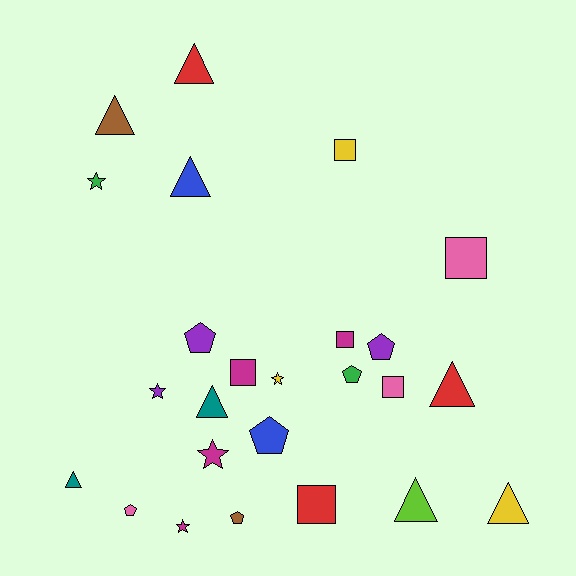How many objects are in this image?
There are 25 objects.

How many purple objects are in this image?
There are 3 purple objects.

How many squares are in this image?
There are 6 squares.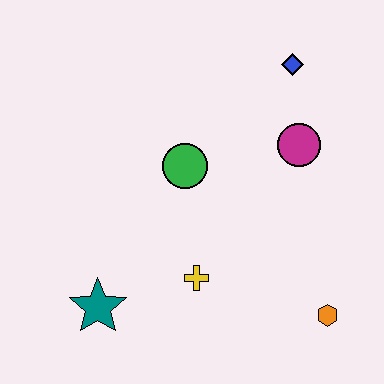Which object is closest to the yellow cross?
The teal star is closest to the yellow cross.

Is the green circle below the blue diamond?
Yes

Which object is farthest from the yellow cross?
The blue diamond is farthest from the yellow cross.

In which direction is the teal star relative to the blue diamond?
The teal star is below the blue diamond.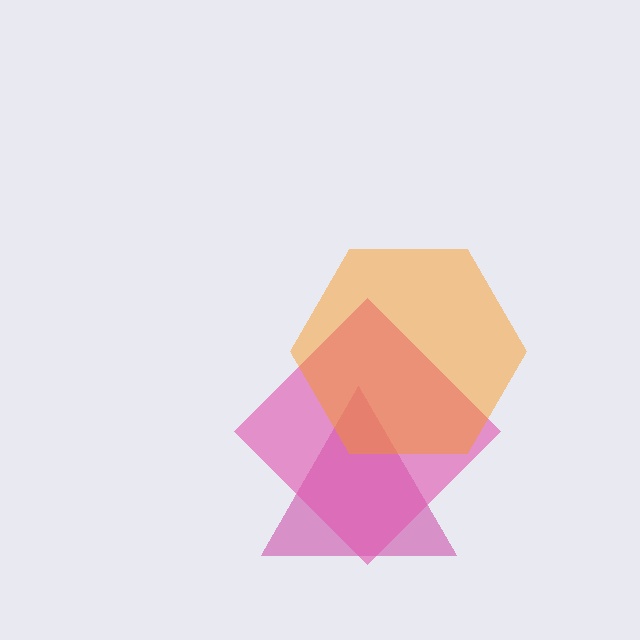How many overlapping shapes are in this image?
There are 3 overlapping shapes in the image.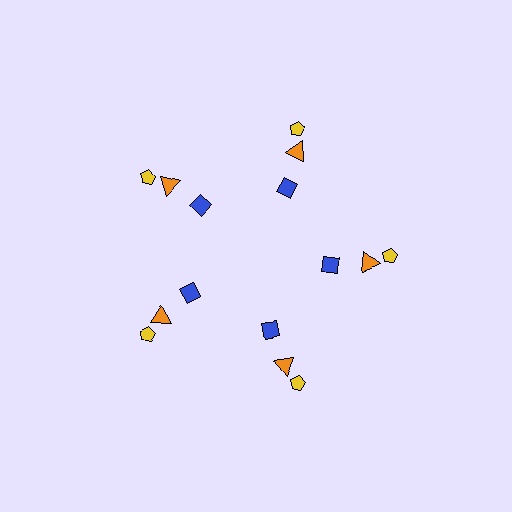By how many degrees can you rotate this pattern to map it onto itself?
The pattern maps onto itself every 72 degrees of rotation.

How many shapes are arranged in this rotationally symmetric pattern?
There are 15 shapes, arranged in 5 groups of 3.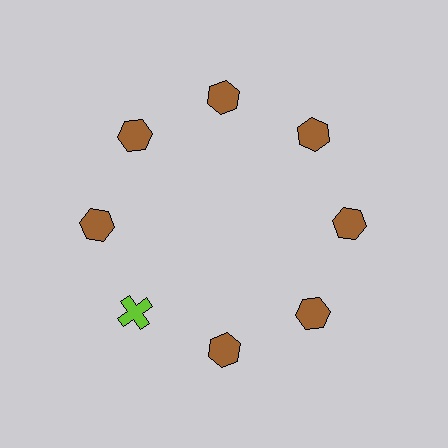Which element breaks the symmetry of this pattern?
The lime cross at roughly the 8 o'clock position breaks the symmetry. All other shapes are brown hexagons.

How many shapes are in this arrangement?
There are 8 shapes arranged in a ring pattern.